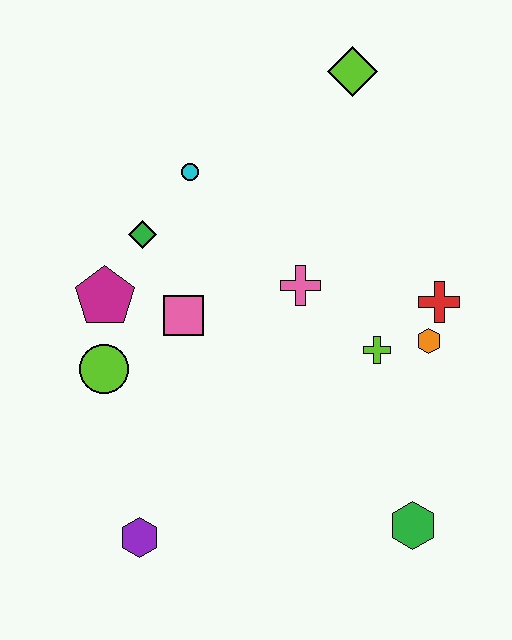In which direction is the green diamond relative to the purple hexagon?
The green diamond is above the purple hexagon.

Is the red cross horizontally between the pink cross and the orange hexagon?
No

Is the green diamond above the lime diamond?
No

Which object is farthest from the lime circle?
The lime diamond is farthest from the lime circle.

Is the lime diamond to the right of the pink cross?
Yes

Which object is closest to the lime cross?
The orange hexagon is closest to the lime cross.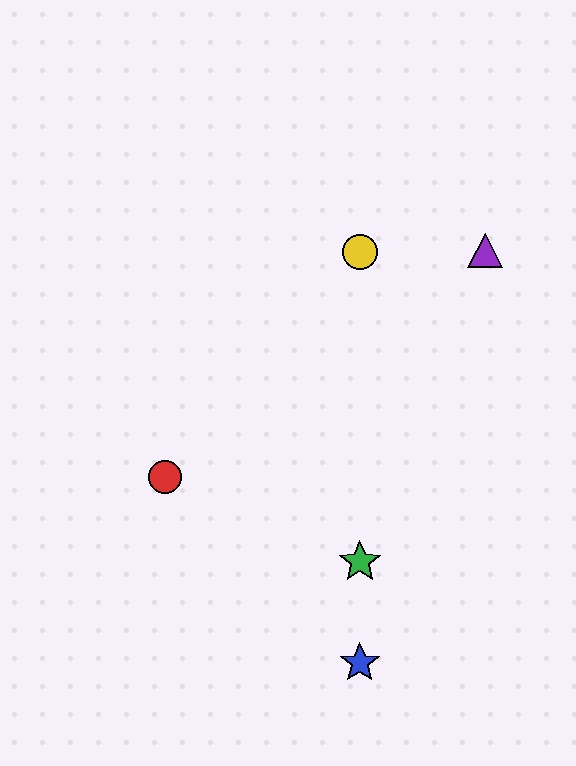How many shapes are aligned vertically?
3 shapes (the blue star, the green star, the yellow circle) are aligned vertically.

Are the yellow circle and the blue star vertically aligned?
Yes, both are at x≈360.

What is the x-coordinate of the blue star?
The blue star is at x≈360.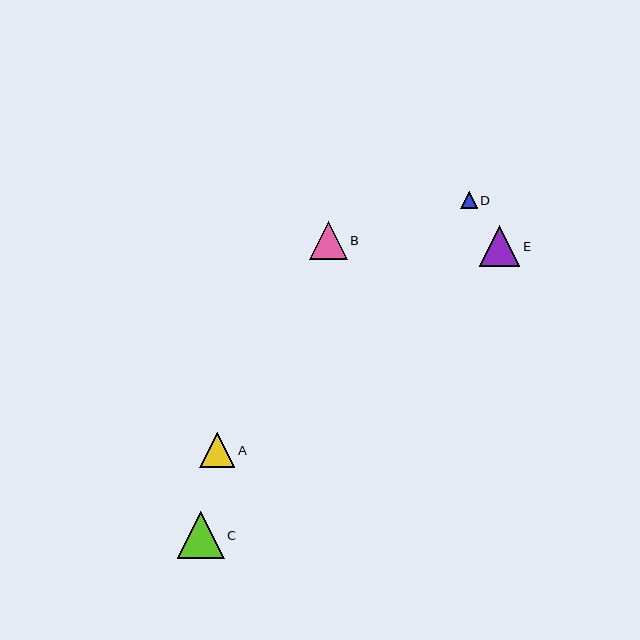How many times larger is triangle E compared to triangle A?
Triangle E is approximately 1.2 times the size of triangle A.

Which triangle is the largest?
Triangle C is the largest with a size of approximately 47 pixels.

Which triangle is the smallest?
Triangle D is the smallest with a size of approximately 17 pixels.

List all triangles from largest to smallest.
From largest to smallest: C, E, B, A, D.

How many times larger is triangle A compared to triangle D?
Triangle A is approximately 2.1 times the size of triangle D.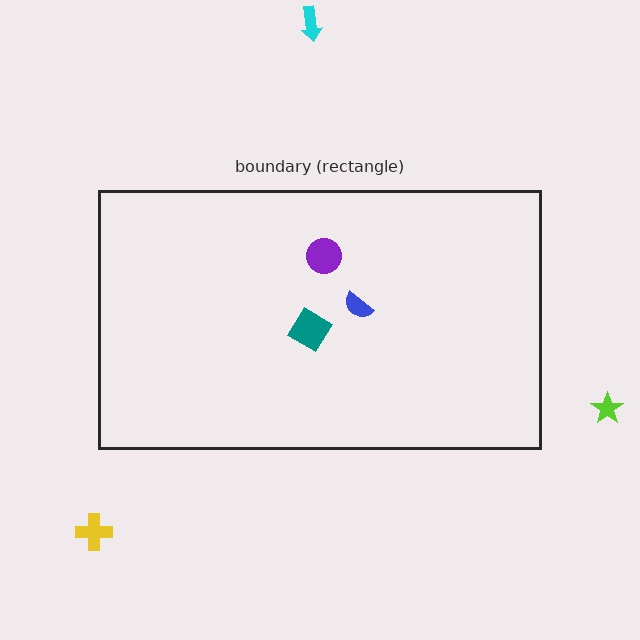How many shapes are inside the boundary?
3 inside, 3 outside.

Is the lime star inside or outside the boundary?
Outside.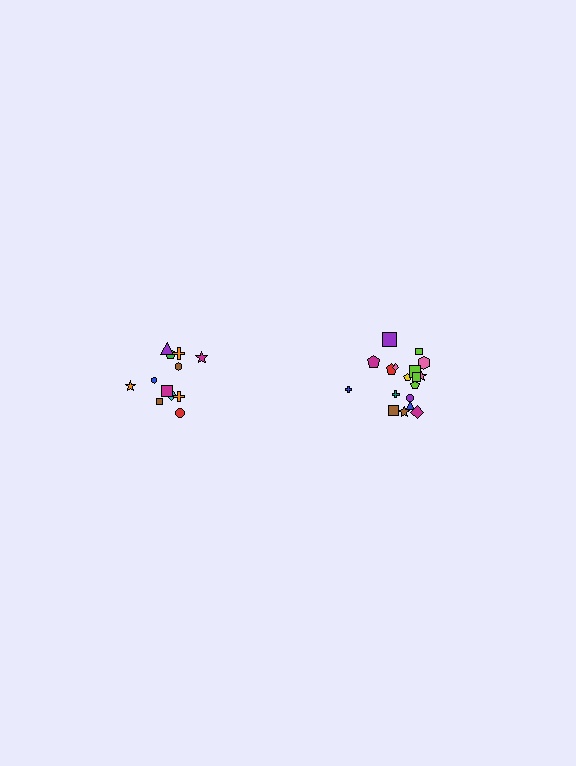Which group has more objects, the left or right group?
The right group.